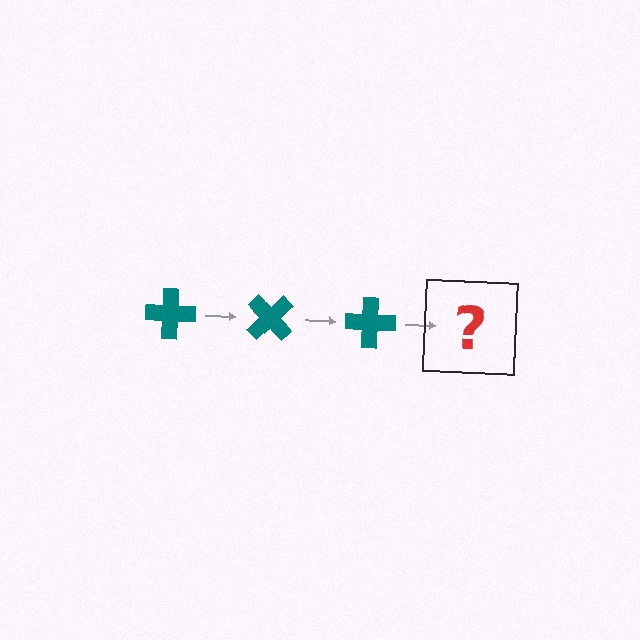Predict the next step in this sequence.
The next step is a teal cross rotated 135 degrees.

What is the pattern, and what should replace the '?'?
The pattern is that the cross rotates 45 degrees each step. The '?' should be a teal cross rotated 135 degrees.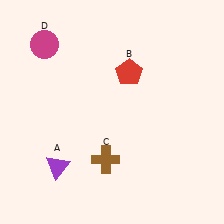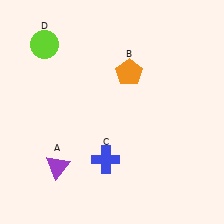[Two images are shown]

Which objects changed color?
B changed from red to orange. C changed from brown to blue. D changed from magenta to lime.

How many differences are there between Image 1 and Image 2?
There are 3 differences between the two images.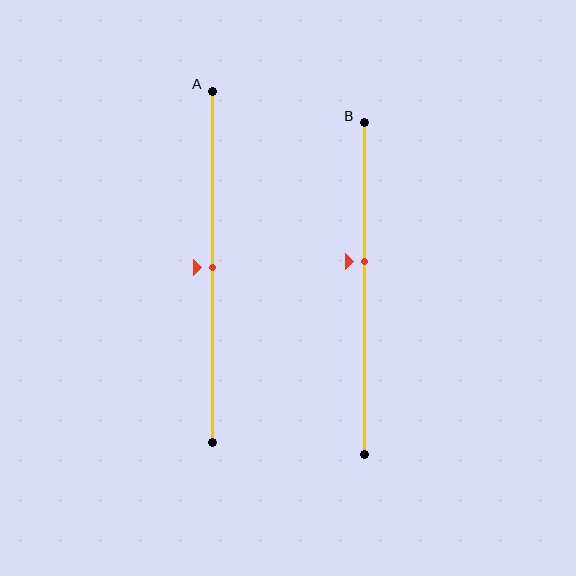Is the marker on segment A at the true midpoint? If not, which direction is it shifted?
Yes, the marker on segment A is at the true midpoint.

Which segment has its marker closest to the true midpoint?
Segment A has its marker closest to the true midpoint.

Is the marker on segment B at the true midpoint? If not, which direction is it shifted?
No, the marker on segment B is shifted upward by about 8% of the segment length.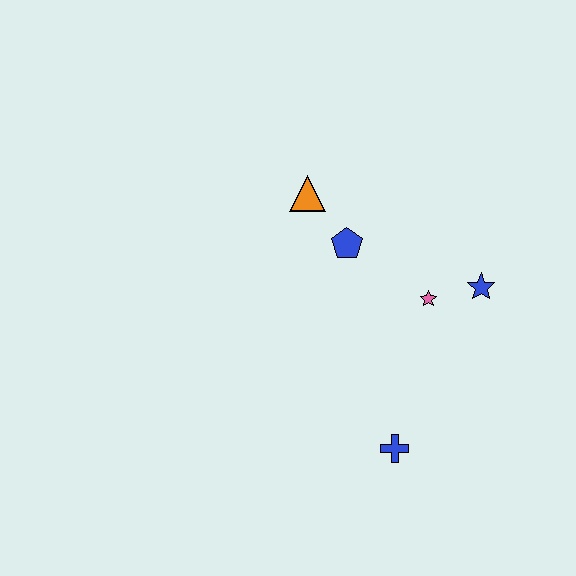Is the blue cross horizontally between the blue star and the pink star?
No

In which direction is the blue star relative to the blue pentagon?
The blue star is to the right of the blue pentagon.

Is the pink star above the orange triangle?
No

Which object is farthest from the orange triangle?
The blue cross is farthest from the orange triangle.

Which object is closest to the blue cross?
The pink star is closest to the blue cross.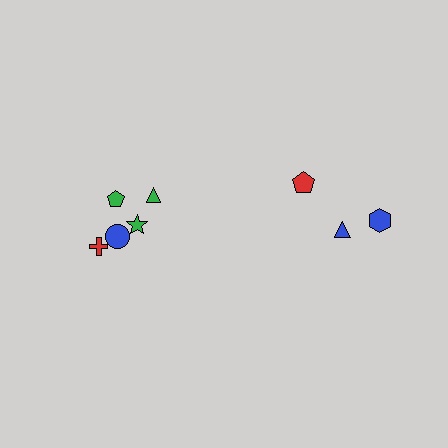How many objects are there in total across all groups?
There are 8 objects.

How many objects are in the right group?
There are 3 objects.